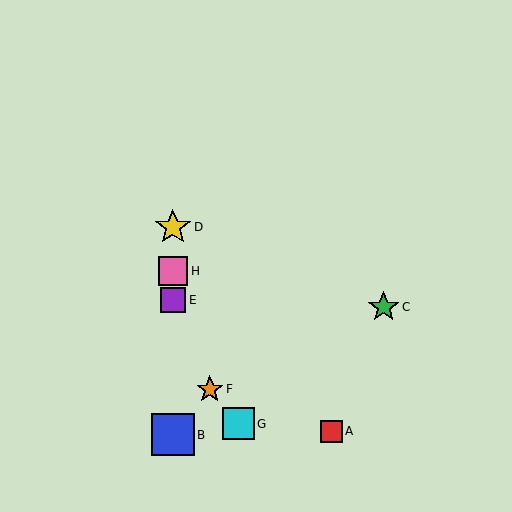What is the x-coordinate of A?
Object A is at x≈331.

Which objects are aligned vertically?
Objects B, D, E, H are aligned vertically.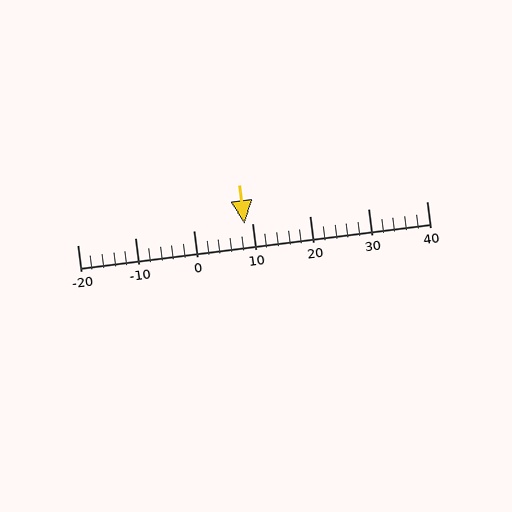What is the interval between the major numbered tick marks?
The major tick marks are spaced 10 units apart.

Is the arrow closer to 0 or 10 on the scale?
The arrow is closer to 10.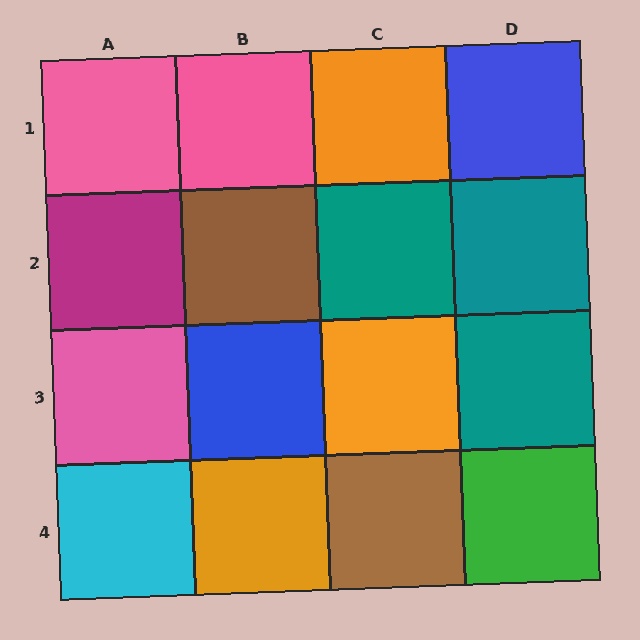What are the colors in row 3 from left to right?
Pink, blue, orange, teal.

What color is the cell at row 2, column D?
Teal.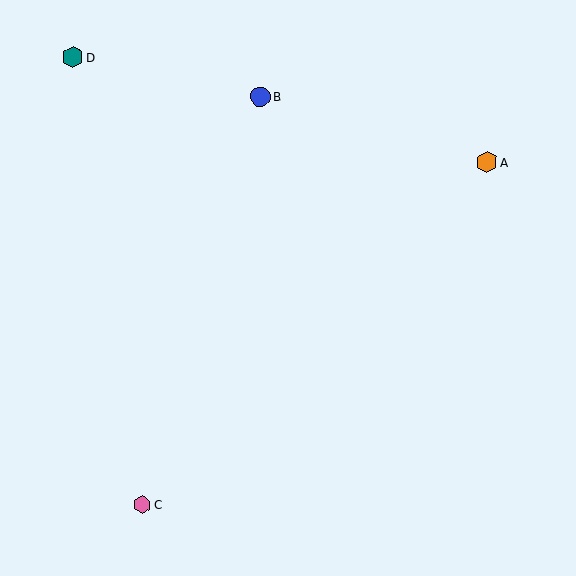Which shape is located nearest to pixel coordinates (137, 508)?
The pink hexagon (labeled C) at (143, 505) is nearest to that location.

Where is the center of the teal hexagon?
The center of the teal hexagon is at (73, 57).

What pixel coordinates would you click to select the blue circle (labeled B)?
Click at (260, 97) to select the blue circle B.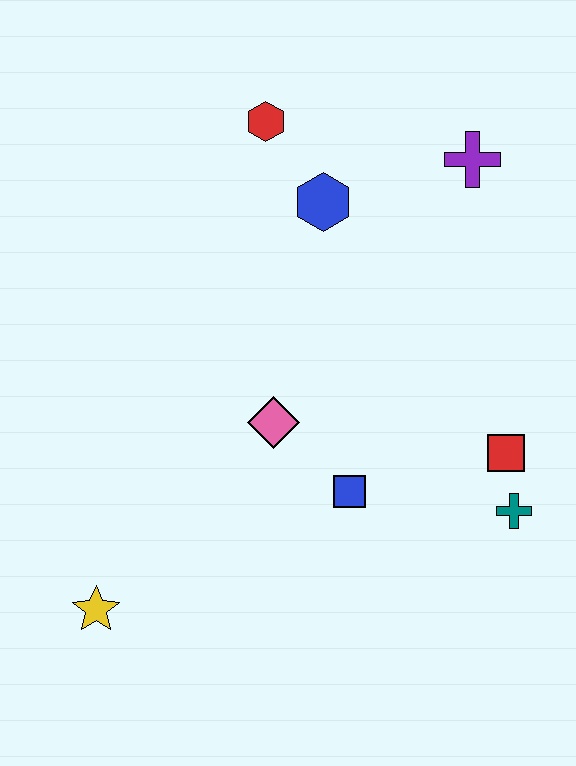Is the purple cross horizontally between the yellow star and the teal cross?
Yes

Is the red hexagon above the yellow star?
Yes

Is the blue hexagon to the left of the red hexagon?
No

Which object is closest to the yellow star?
The pink diamond is closest to the yellow star.